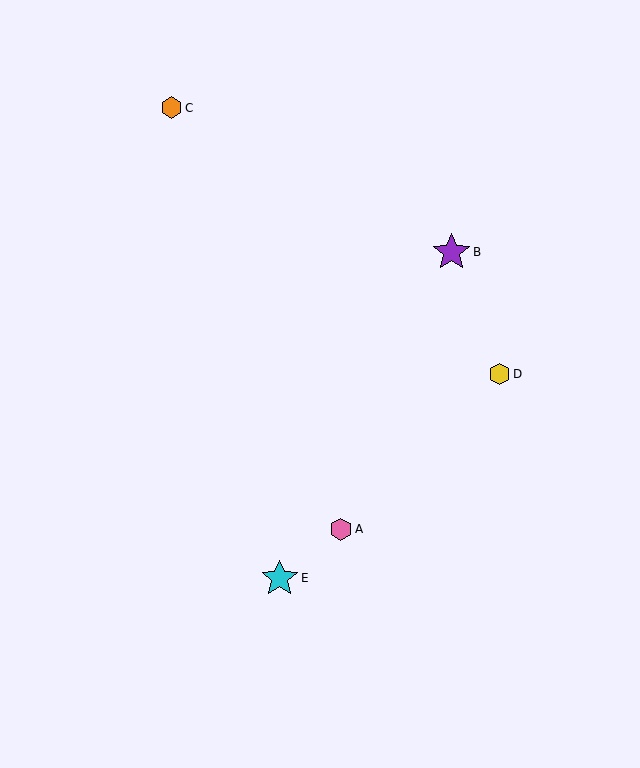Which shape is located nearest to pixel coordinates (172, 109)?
The orange hexagon (labeled C) at (171, 108) is nearest to that location.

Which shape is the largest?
The purple star (labeled B) is the largest.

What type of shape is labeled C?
Shape C is an orange hexagon.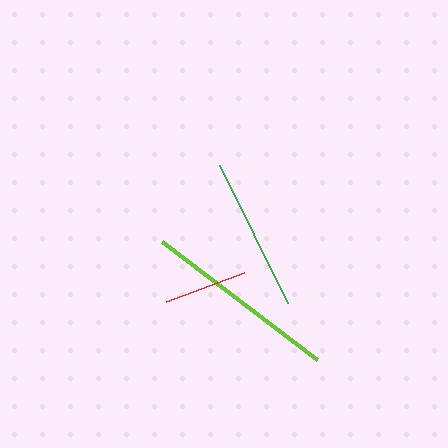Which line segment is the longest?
The lime line is the longest at approximately 194 pixels.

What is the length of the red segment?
The red segment is approximately 83 pixels long.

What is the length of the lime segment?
The lime segment is approximately 194 pixels long.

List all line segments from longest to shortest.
From longest to shortest: lime, green, red.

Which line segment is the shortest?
The red line is the shortest at approximately 83 pixels.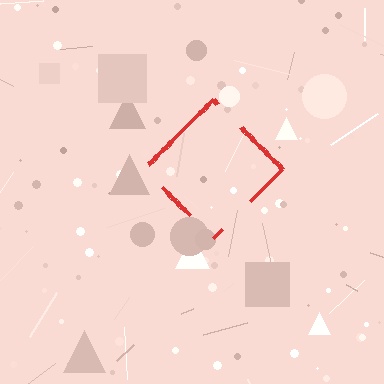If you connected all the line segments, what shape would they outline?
They would outline a diamond.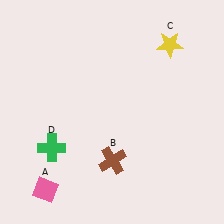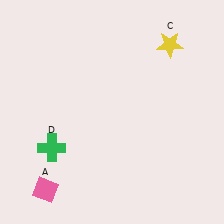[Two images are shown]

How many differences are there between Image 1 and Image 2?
There is 1 difference between the two images.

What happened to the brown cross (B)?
The brown cross (B) was removed in Image 2. It was in the bottom-right area of Image 1.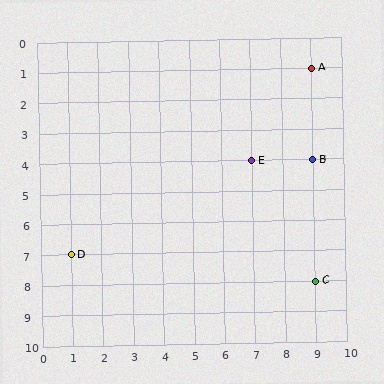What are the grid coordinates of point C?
Point C is at grid coordinates (9, 8).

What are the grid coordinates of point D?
Point D is at grid coordinates (1, 7).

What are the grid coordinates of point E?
Point E is at grid coordinates (7, 4).